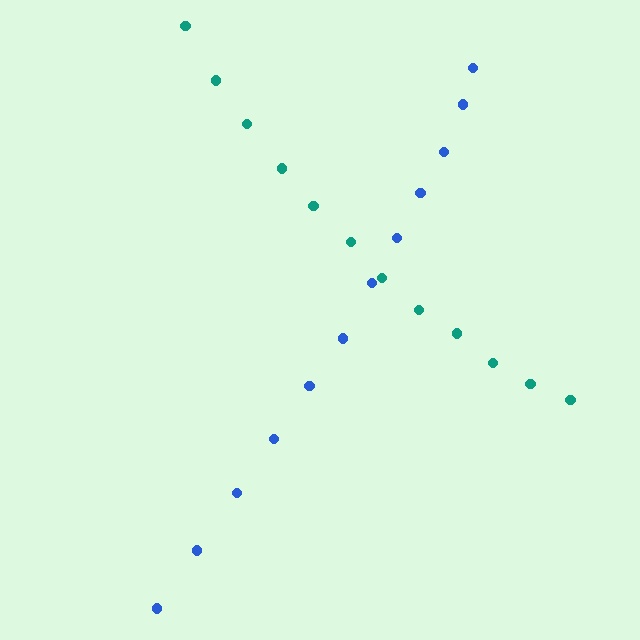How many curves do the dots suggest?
There are 2 distinct paths.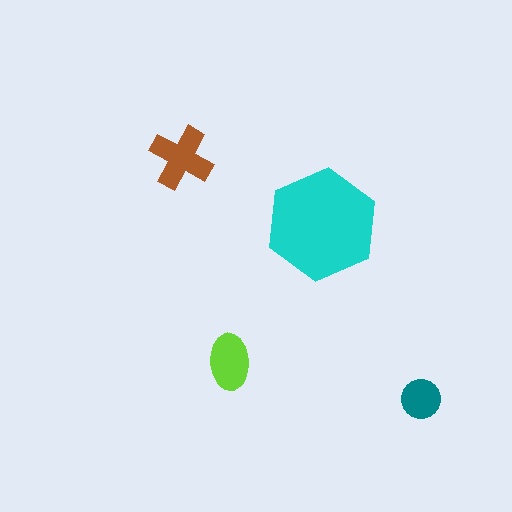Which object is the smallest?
The teal circle.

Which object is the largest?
The cyan hexagon.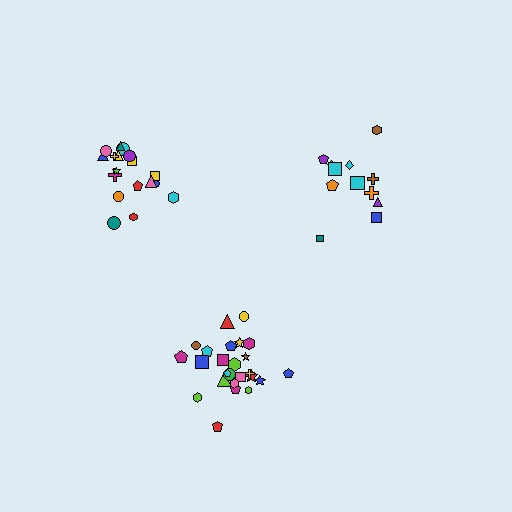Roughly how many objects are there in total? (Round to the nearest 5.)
Roughly 55 objects in total.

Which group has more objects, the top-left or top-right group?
The top-left group.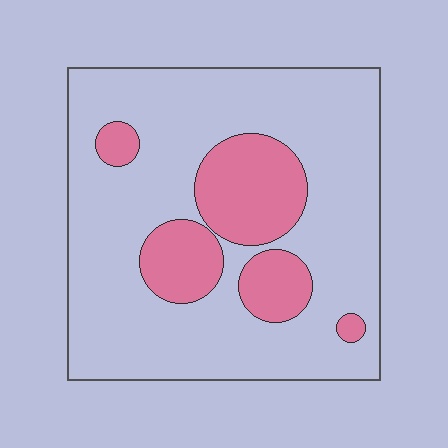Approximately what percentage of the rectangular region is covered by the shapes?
Approximately 25%.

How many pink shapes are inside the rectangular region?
5.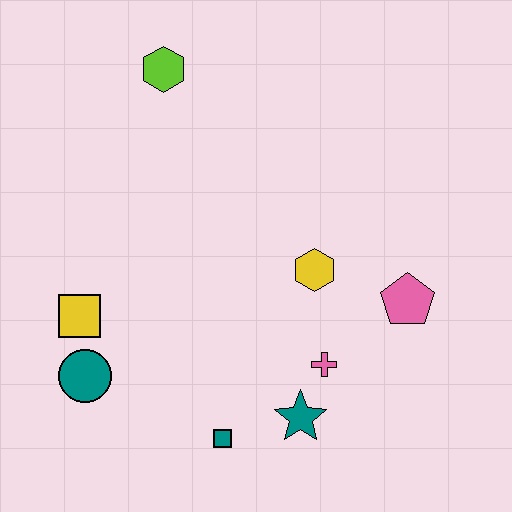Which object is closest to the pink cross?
The teal star is closest to the pink cross.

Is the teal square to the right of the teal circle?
Yes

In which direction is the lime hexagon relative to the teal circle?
The lime hexagon is above the teal circle.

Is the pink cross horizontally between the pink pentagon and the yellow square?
Yes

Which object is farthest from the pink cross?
The lime hexagon is farthest from the pink cross.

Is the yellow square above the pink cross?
Yes